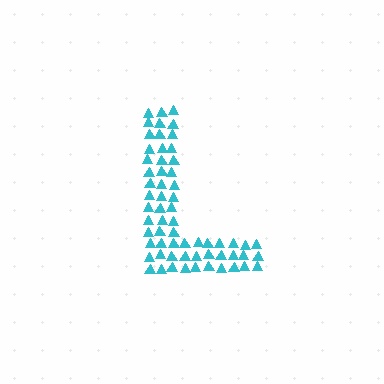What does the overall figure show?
The overall figure shows the letter L.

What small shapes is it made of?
It is made of small triangles.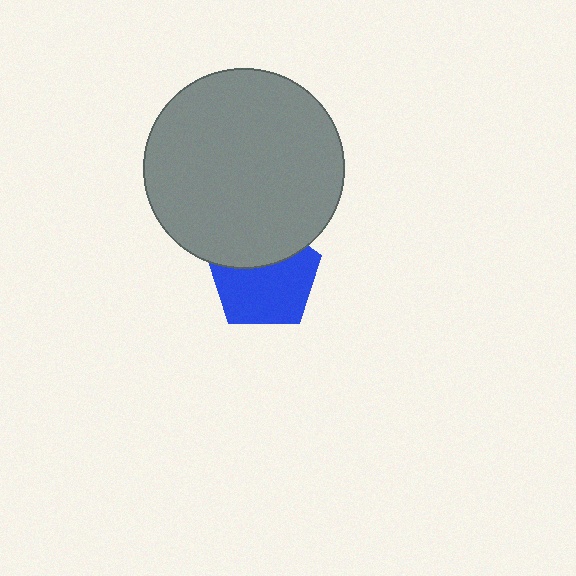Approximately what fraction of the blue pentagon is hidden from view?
Roughly 36% of the blue pentagon is hidden behind the gray circle.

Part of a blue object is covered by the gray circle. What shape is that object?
It is a pentagon.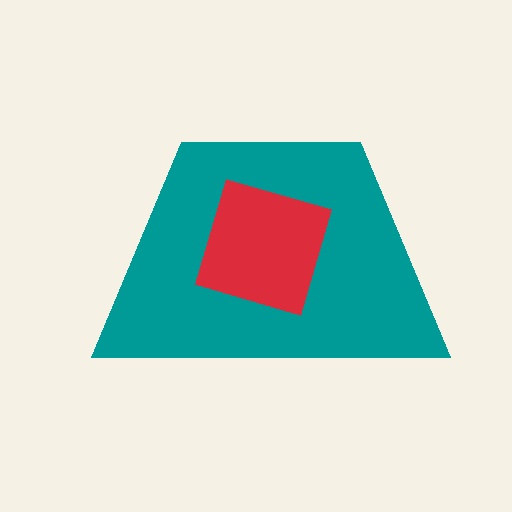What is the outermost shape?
The teal trapezoid.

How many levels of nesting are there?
2.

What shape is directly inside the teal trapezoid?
The red square.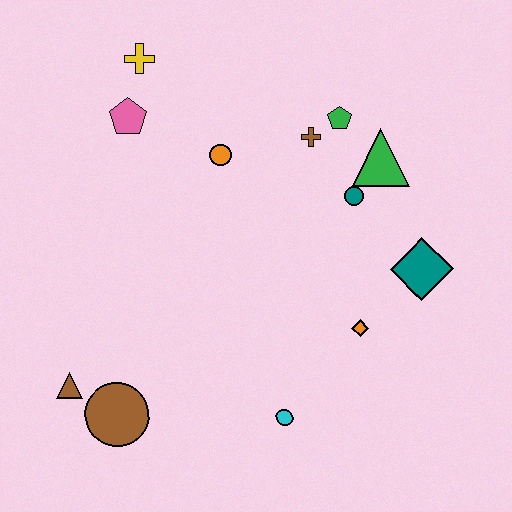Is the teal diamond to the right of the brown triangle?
Yes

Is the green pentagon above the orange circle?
Yes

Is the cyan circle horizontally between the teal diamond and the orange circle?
Yes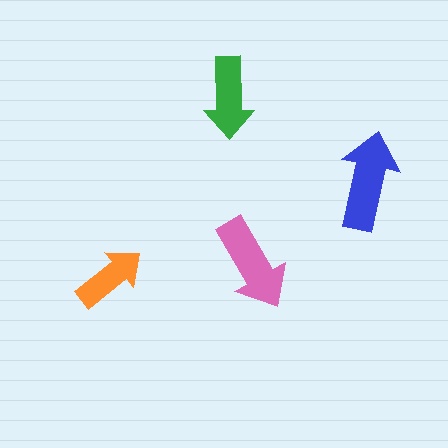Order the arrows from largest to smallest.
the blue one, the pink one, the green one, the orange one.